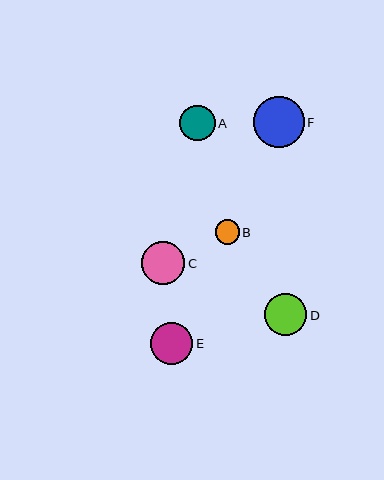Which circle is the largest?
Circle F is the largest with a size of approximately 51 pixels.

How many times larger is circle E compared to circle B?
Circle E is approximately 1.7 times the size of circle B.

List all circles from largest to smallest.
From largest to smallest: F, C, D, E, A, B.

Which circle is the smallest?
Circle B is the smallest with a size of approximately 24 pixels.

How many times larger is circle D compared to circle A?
Circle D is approximately 1.2 times the size of circle A.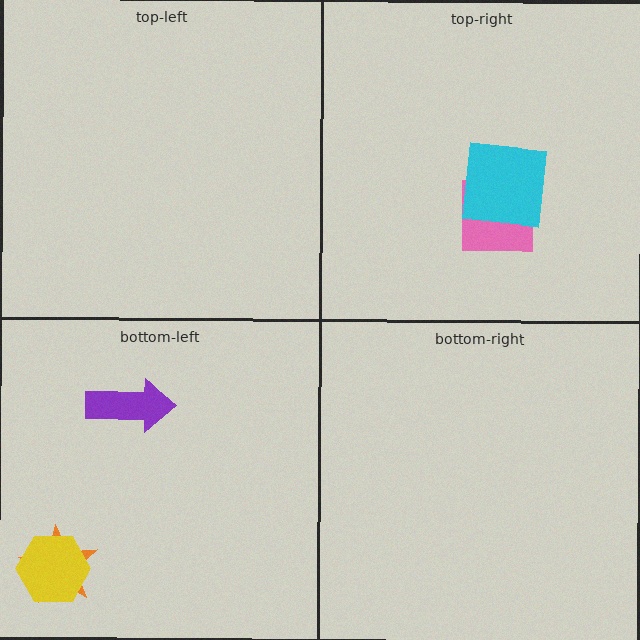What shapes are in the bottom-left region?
The orange star, the yellow hexagon, the purple arrow.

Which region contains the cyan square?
The top-right region.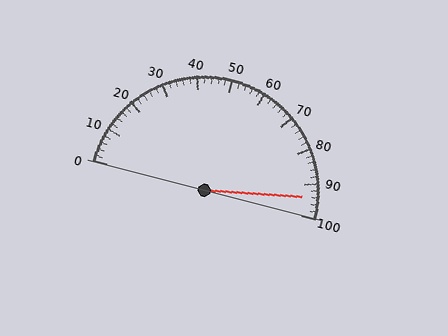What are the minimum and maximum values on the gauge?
The gauge ranges from 0 to 100.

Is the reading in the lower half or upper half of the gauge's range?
The reading is in the upper half of the range (0 to 100).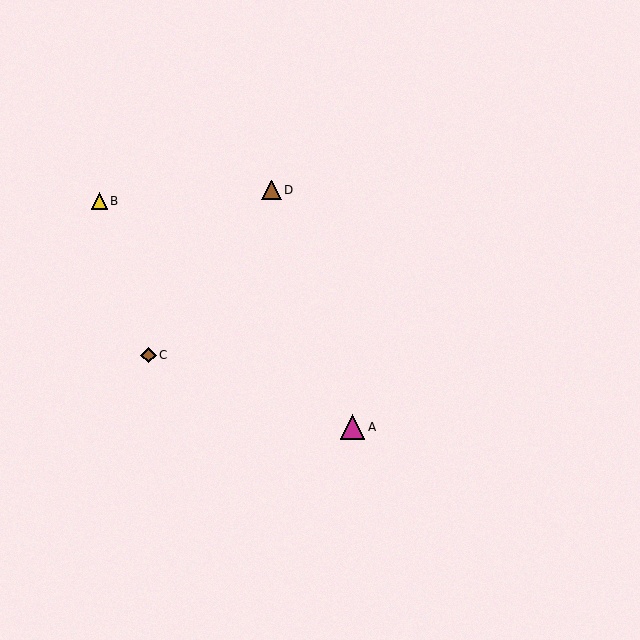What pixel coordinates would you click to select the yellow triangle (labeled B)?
Click at (99, 201) to select the yellow triangle B.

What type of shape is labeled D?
Shape D is a brown triangle.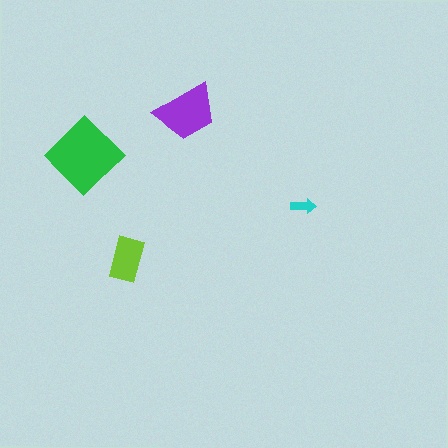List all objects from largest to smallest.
The green diamond, the purple trapezoid, the lime rectangle, the cyan arrow.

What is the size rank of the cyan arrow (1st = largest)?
4th.